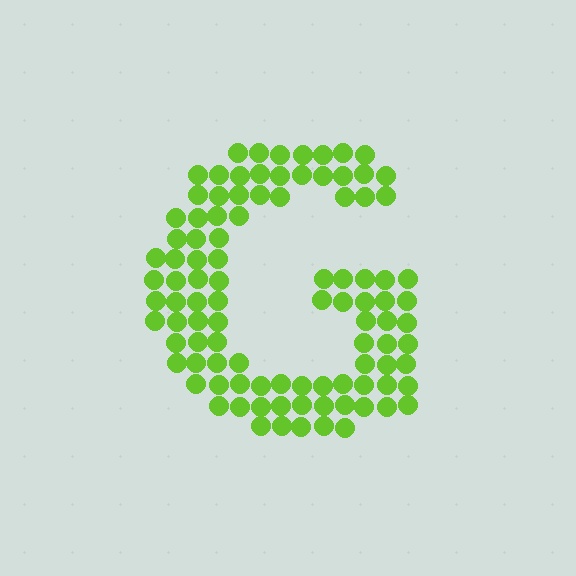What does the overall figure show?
The overall figure shows the letter G.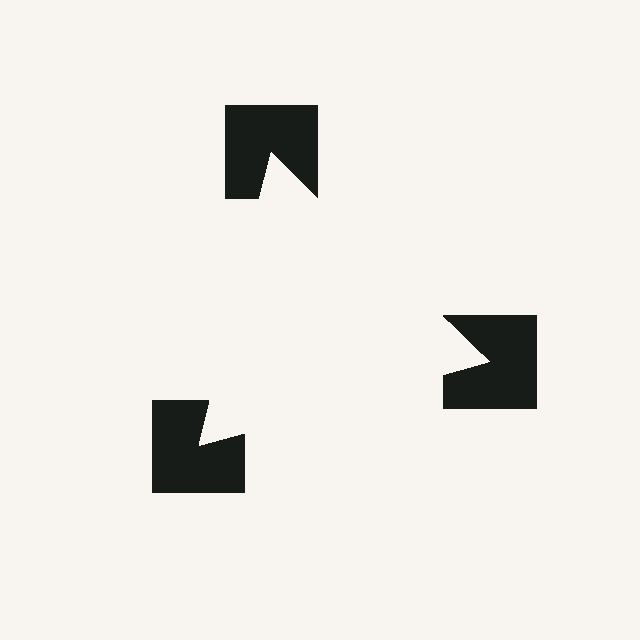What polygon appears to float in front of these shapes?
An illusory triangle — its edges are inferred from the aligned wedge cuts in the notched squares, not physically drawn.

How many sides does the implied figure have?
3 sides.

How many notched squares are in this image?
There are 3 — one at each vertex of the illusory triangle.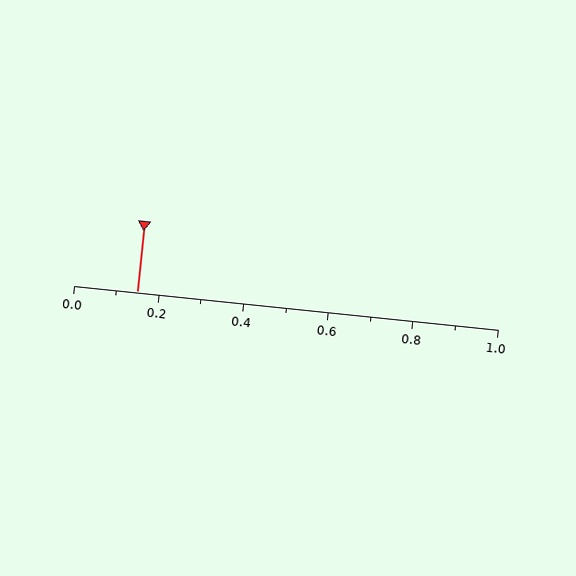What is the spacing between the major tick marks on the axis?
The major ticks are spaced 0.2 apart.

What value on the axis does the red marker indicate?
The marker indicates approximately 0.15.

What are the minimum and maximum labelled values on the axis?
The axis runs from 0.0 to 1.0.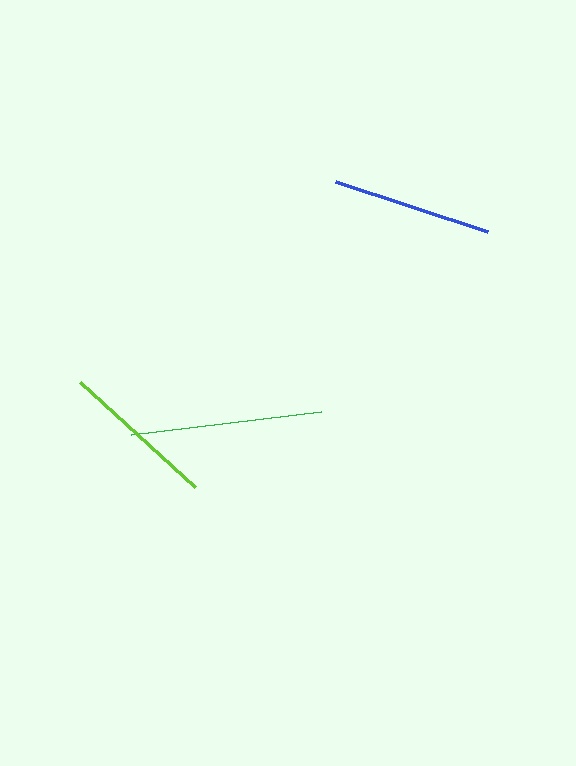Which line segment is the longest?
The green line is the longest at approximately 192 pixels.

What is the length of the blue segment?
The blue segment is approximately 160 pixels long.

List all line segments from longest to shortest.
From longest to shortest: green, blue, lime.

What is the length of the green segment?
The green segment is approximately 192 pixels long.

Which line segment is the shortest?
The lime line is the shortest at approximately 156 pixels.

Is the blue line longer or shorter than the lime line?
The blue line is longer than the lime line.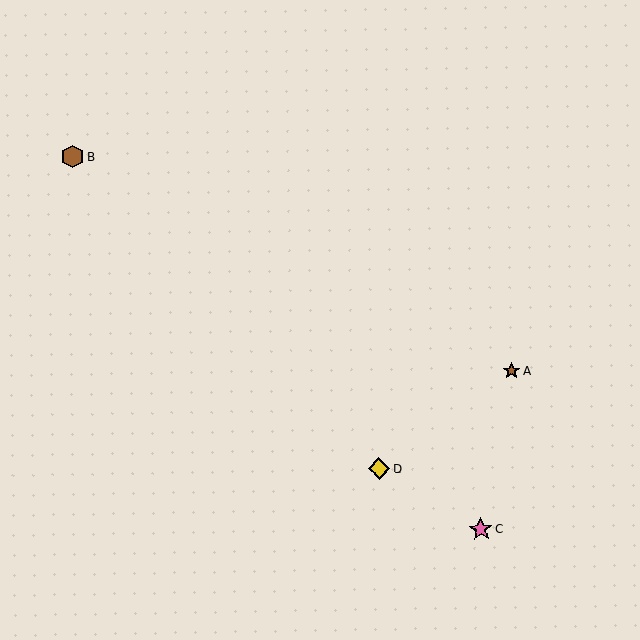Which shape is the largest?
The pink star (labeled C) is the largest.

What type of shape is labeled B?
Shape B is a brown hexagon.